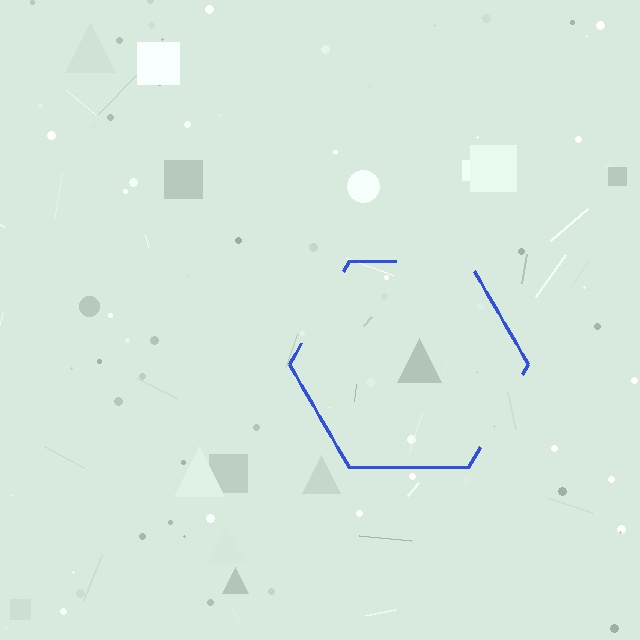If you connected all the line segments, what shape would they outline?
They would outline a hexagon.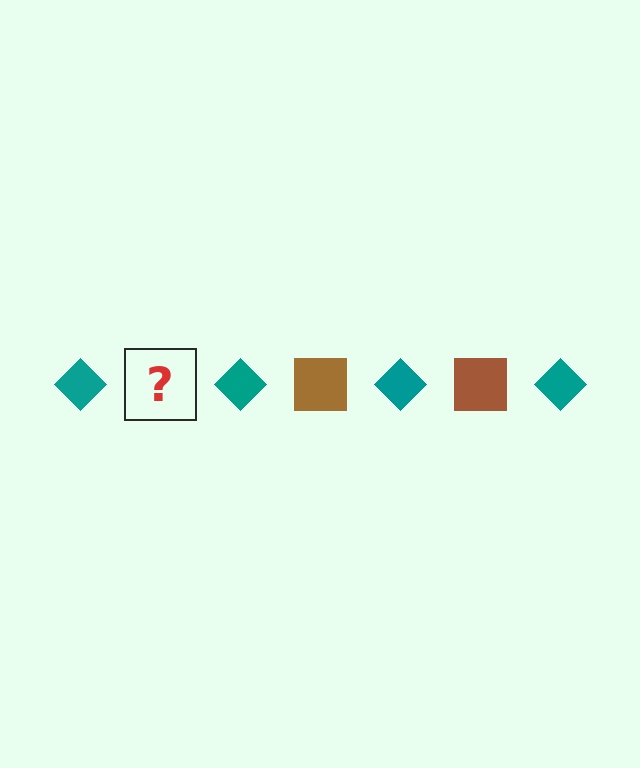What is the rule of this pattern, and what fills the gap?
The rule is that the pattern alternates between teal diamond and brown square. The gap should be filled with a brown square.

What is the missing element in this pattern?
The missing element is a brown square.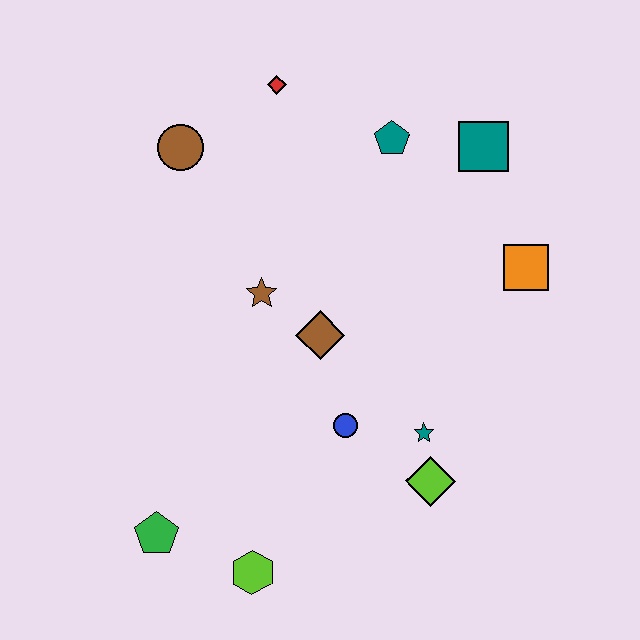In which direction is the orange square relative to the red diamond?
The orange square is to the right of the red diamond.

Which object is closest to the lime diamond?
The teal star is closest to the lime diamond.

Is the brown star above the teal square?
No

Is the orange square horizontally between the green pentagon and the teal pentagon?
No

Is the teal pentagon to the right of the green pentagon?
Yes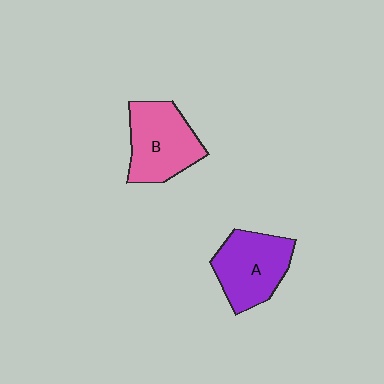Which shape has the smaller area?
Shape A (purple).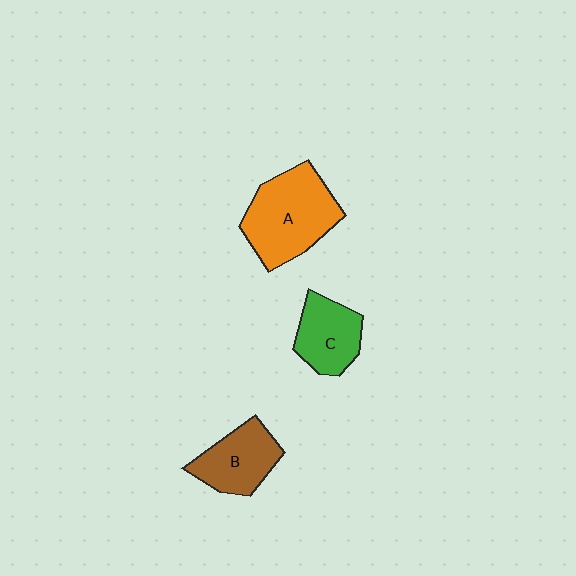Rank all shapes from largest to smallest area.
From largest to smallest: A (orange), B (brown), C (green).